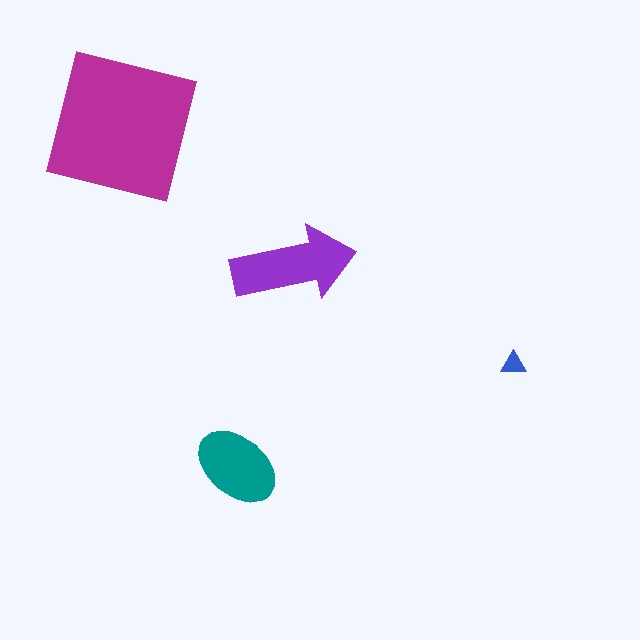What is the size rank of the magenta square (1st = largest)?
1st.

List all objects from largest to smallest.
The magenta square, the purple arrow, the teal ellipse, the blue triangle.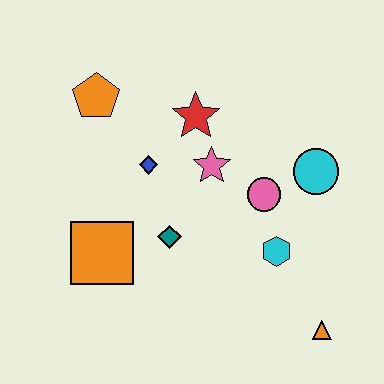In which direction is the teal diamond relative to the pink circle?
The teal diamond is to the left of the pink circle.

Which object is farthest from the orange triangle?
The orange pentagon is farthest from the orange triangle.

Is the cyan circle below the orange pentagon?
Yes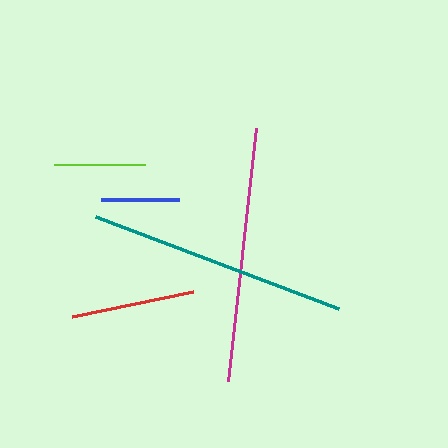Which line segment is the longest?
The teal line is the longest at approximately 260 pixels.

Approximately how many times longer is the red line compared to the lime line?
The red line is approximately 1.4 times the length of the lime line.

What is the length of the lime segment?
The lime segment is approximately 91 pixels long.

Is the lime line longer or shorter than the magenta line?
The magenta line is longer than the lime line.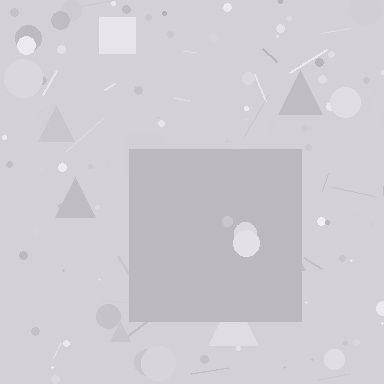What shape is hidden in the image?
A square is hidden in the image.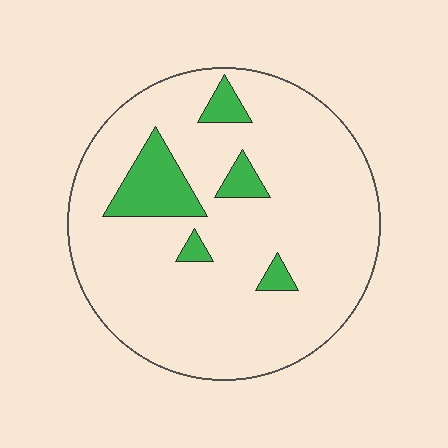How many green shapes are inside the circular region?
5.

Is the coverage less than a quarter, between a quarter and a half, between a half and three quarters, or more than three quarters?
Less than a quarter.